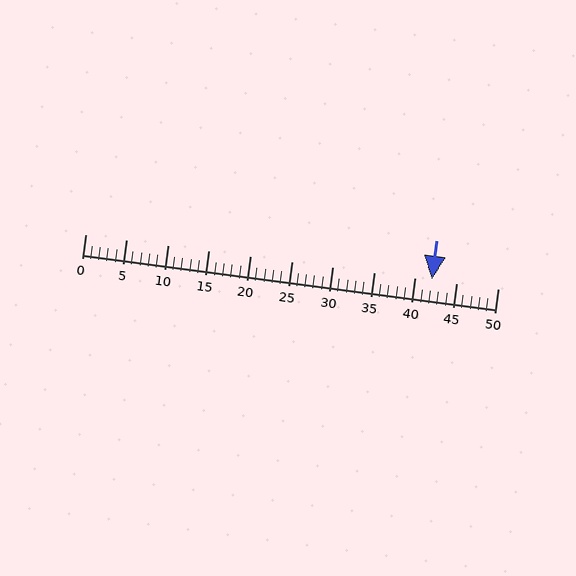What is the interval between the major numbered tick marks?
The major tick marks are spaced 5 units apart.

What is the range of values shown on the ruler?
The ruler shows values from 0 to 50.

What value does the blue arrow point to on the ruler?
The blue arrow points to approximately 42.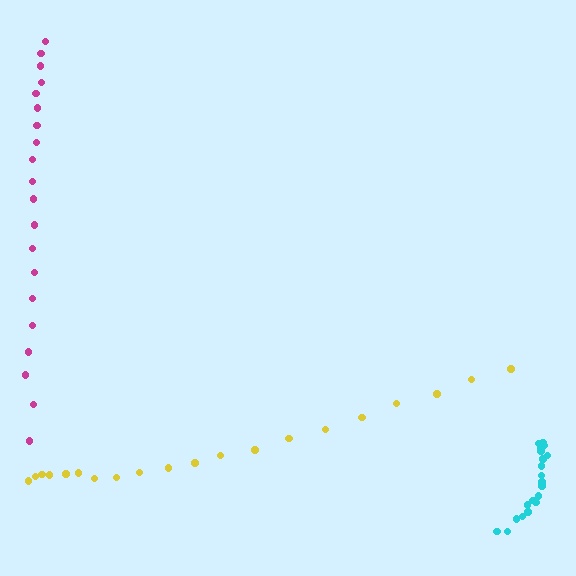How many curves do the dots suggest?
There are 3 distinct paths.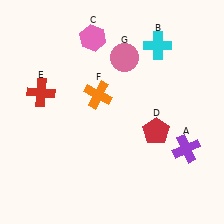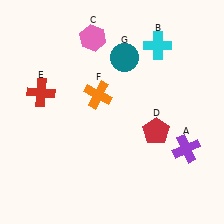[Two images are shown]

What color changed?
The circle (G) changed from pink in Image 1 to teal in Image 2.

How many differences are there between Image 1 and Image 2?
There is 1 difference between the two images.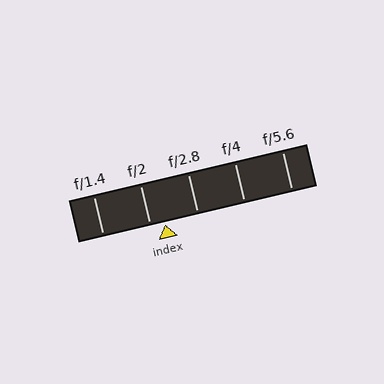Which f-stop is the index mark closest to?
The index mark is closest to f/2.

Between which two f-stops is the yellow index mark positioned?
The index mark is between f/2 and f/2.8.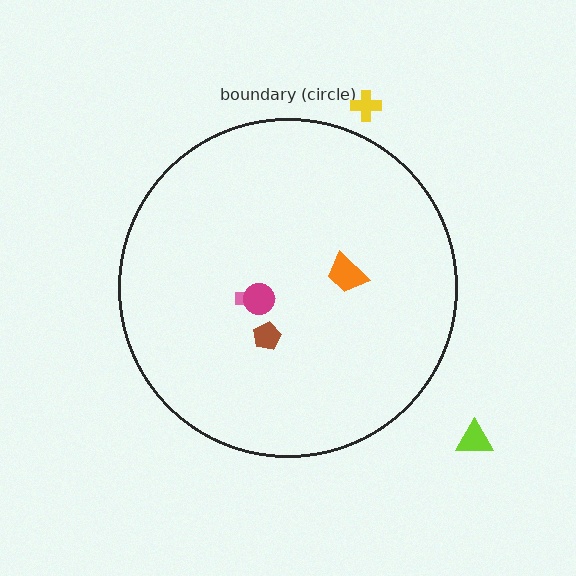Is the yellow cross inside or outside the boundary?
Outside.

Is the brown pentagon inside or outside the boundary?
Inside.